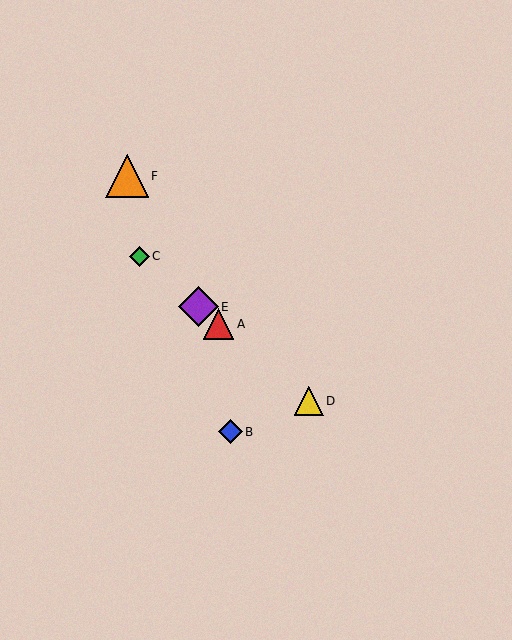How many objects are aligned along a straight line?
4 objects (A, C, D, E) are aligned along a straight line.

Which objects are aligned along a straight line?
Objects A, C, D, E are aligned along a straight line.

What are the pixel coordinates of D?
Object D is at (309, 401).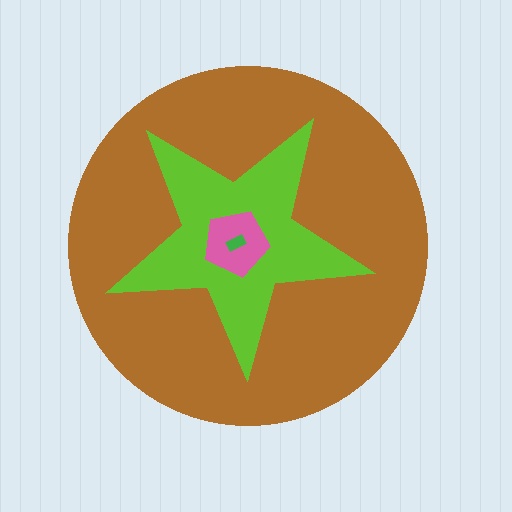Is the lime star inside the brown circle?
Yes.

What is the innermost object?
The green rectangle.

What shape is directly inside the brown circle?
The lime star.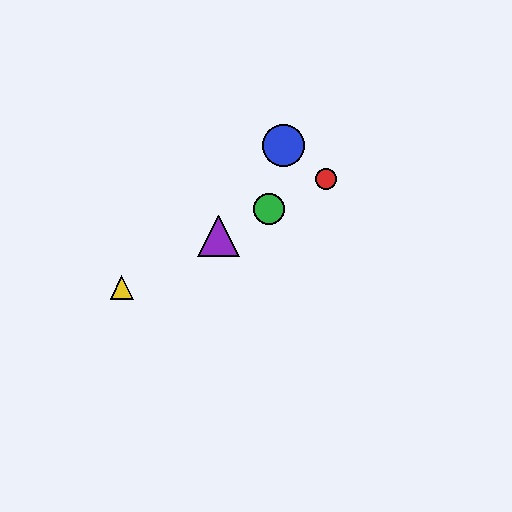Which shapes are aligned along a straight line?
The red circle, the green circle, the yellow triangle, the purple triangle are aligned along a straight line.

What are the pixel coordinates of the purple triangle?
The purple triangle is at (219, 236).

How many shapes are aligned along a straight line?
4 shapes (the red circle, the green circle, the yellow triangle, the purple triangle) are aligned along a straight line.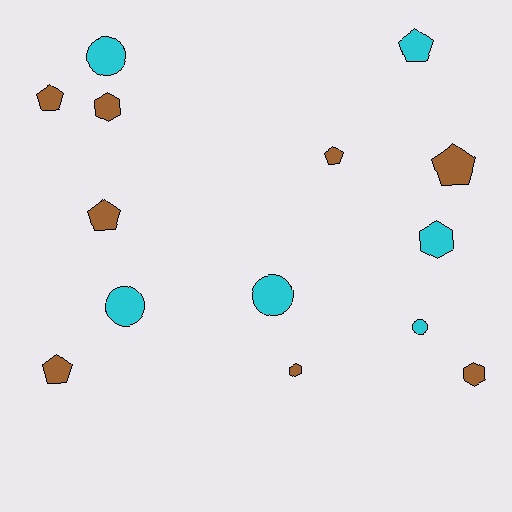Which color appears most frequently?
Brown, with 8 objects.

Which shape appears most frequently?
Pentagon, with 6 objects.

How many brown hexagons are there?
There are 3 brown hexagons.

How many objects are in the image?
There are 14 objects.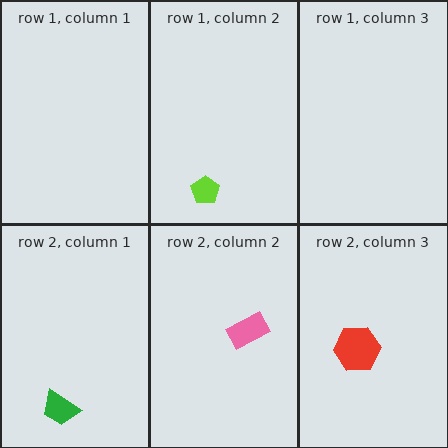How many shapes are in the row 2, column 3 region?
1.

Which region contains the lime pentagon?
The row 1, column 2 region.